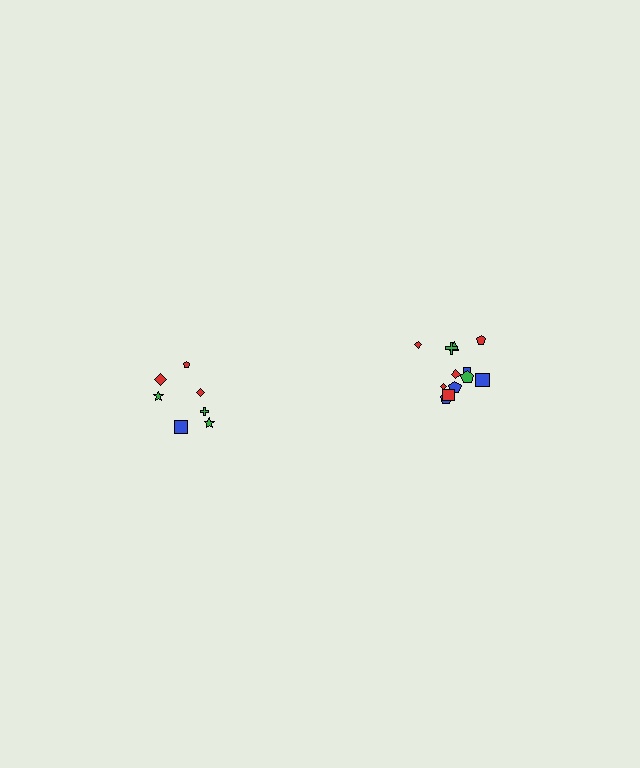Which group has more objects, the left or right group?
The right group.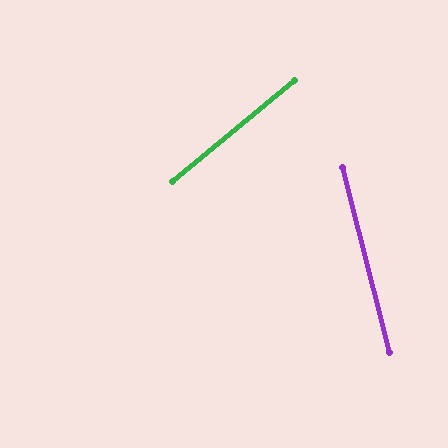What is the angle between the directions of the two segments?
Approximately 64 degrees.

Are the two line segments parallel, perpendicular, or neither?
Neither parallel nor perpendicular — they differ by about 64°.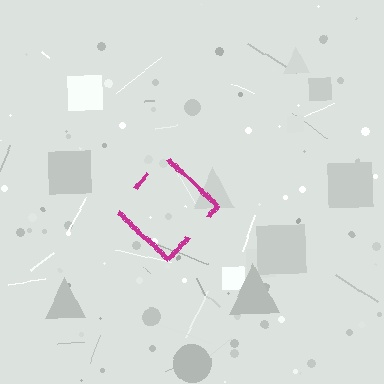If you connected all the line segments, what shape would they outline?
They would outline a diamond.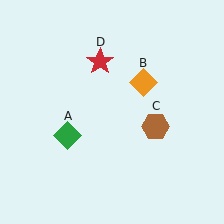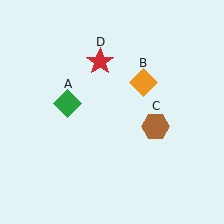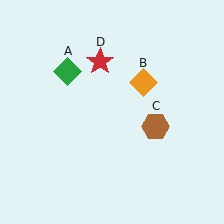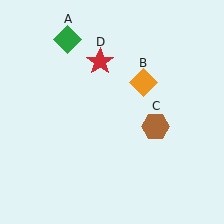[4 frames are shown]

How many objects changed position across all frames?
1 object changed position: green diamond (object A).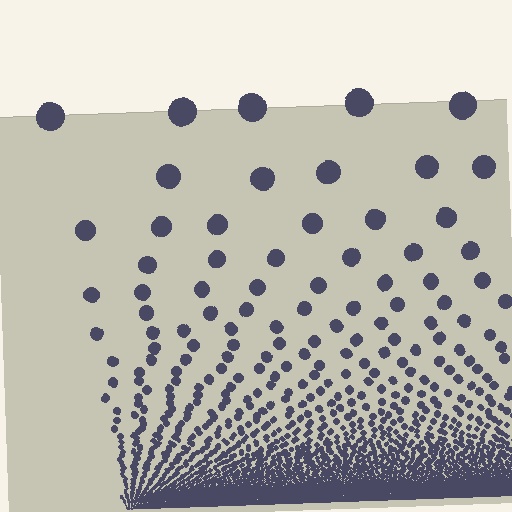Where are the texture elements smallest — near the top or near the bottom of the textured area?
Near the bottom.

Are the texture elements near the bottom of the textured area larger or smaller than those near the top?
Smaller. The gradient is inverted — elements near the bottom are smaller and denser.